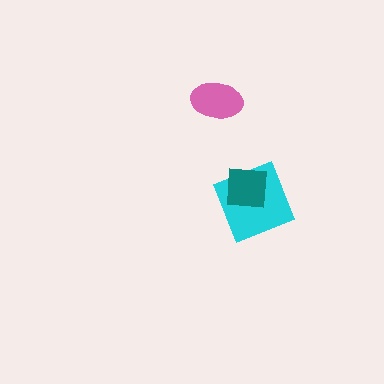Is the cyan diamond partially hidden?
Yes, it is partially covered by another shape.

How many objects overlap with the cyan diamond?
1 object overlaps with the cyan diamond.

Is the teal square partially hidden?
No, no other shape covers it.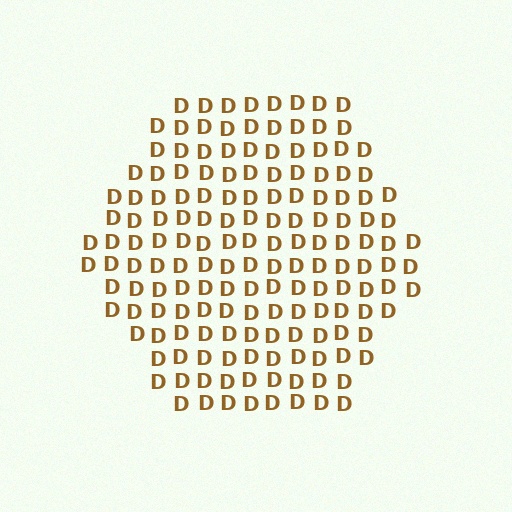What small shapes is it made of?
It is made of small letter D's.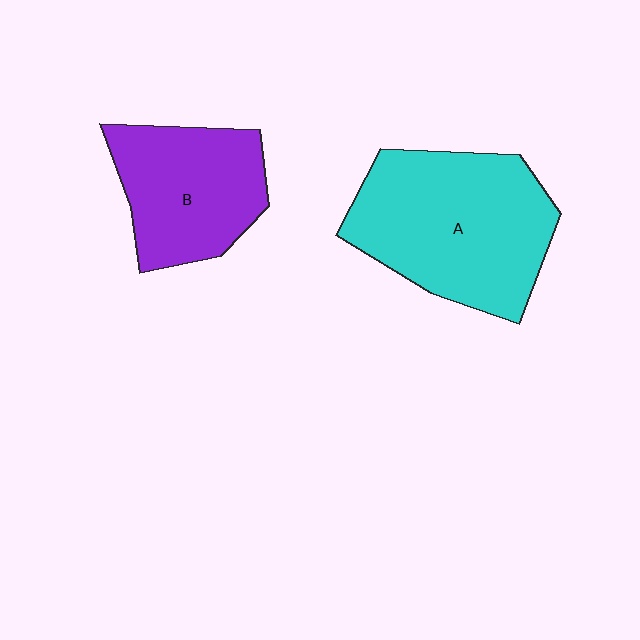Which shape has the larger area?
Shape A (cyan).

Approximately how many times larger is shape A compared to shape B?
Approximately 1.5 times.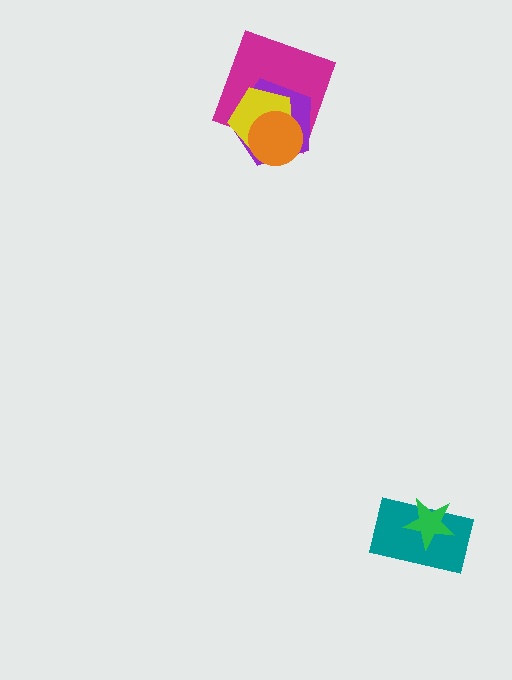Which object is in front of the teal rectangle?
The green star is in front of the teal rectangle.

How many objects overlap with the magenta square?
3 objects overlap with the magenta square.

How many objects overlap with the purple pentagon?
3 objects overlap with the purple pentagon.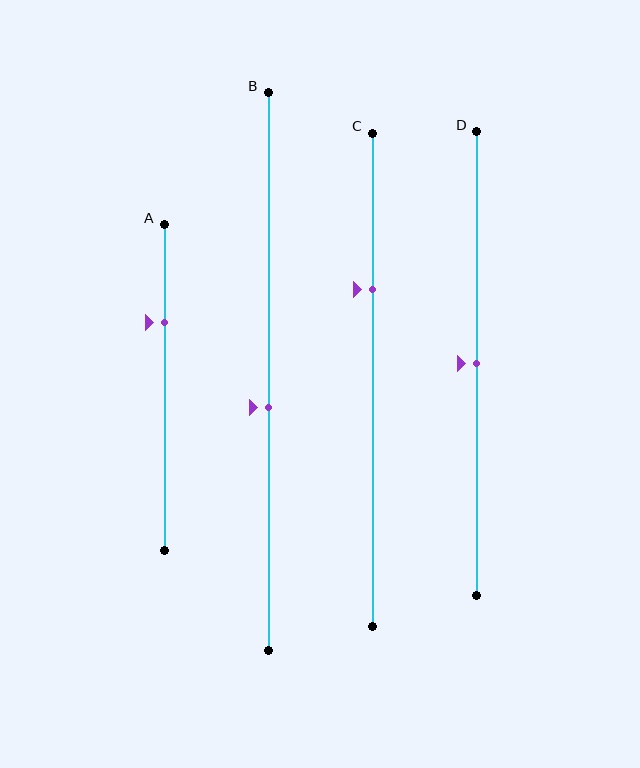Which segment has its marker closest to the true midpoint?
Segment D has its marker closest to the true midpoint.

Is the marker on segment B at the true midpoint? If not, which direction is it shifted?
No, the marker on segment B is shifted downward by about 6% of the segment length.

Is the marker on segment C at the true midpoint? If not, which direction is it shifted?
No, the marker on segment C is shifted upward by about 18% of the segment length.